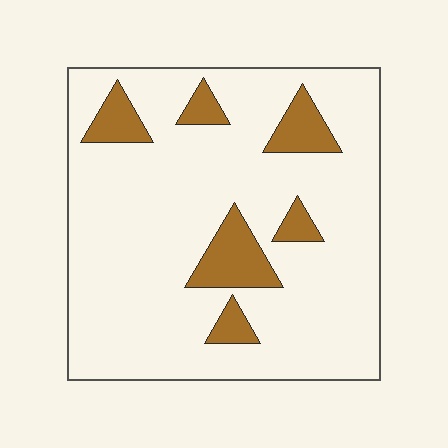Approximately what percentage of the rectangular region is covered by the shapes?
Approximately 15%.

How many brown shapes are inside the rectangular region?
6.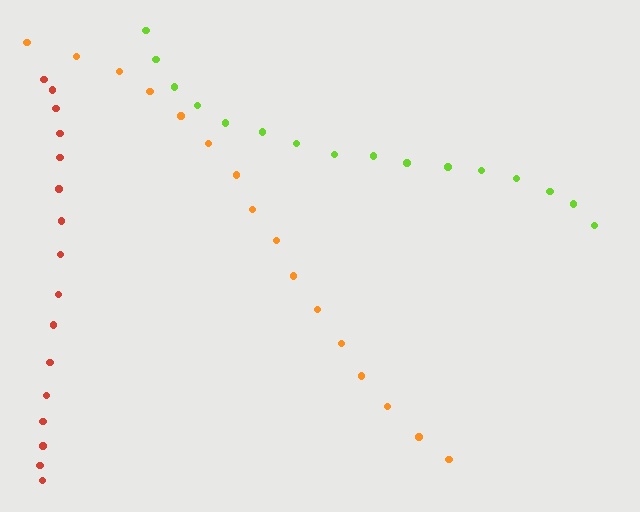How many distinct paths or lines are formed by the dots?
There are 3 distinct paths.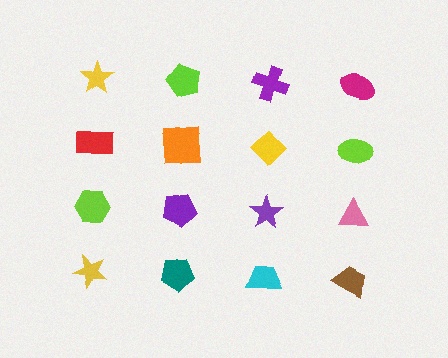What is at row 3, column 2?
A purple pentagon.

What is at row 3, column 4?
A pink triangle.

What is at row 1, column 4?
A magenta ellipse.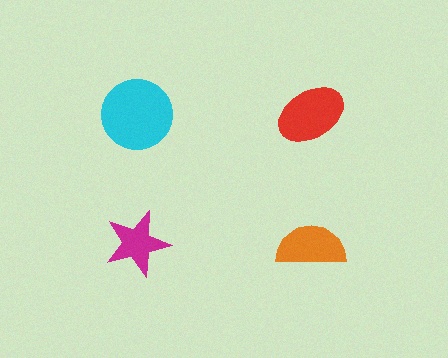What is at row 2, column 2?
An orange semicircle.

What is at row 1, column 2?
A red ellipse.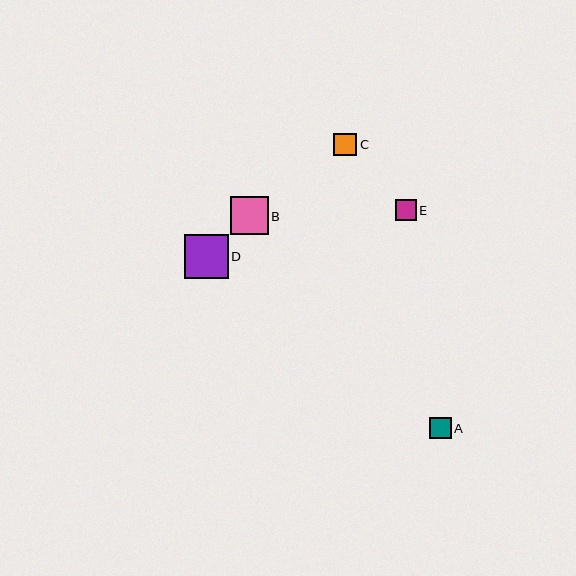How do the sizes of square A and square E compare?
Square A and square E are approximately the same size.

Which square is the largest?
Square D is the largest with a size of approximately 44 pixels.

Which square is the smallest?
Square E is the smallest with a size of approximately 20 pixels.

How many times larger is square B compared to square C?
Square B is approximately 1.6 times the size of square C.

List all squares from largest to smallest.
From largest to smallest: D, B, C, A, E.